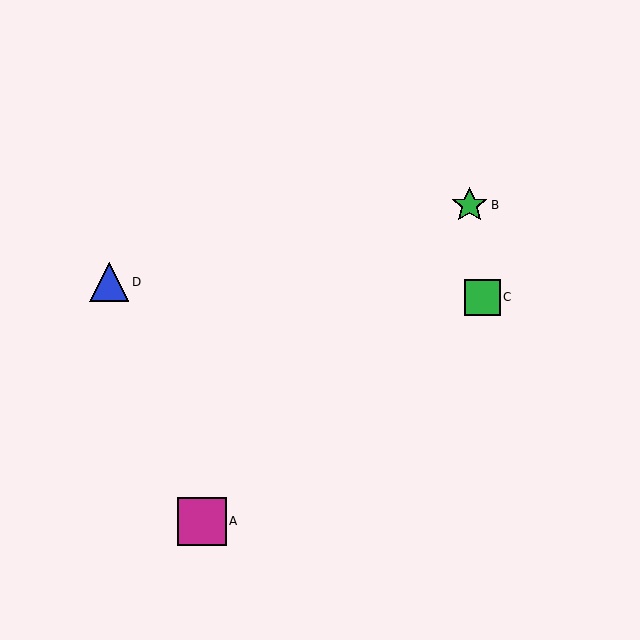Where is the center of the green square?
The center of the green square is at (482, 297).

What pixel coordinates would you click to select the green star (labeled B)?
Click at (470, 205) to select the green star B.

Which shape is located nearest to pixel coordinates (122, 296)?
The blue triangle (labeled D) at (109, 282) is nearest to that location.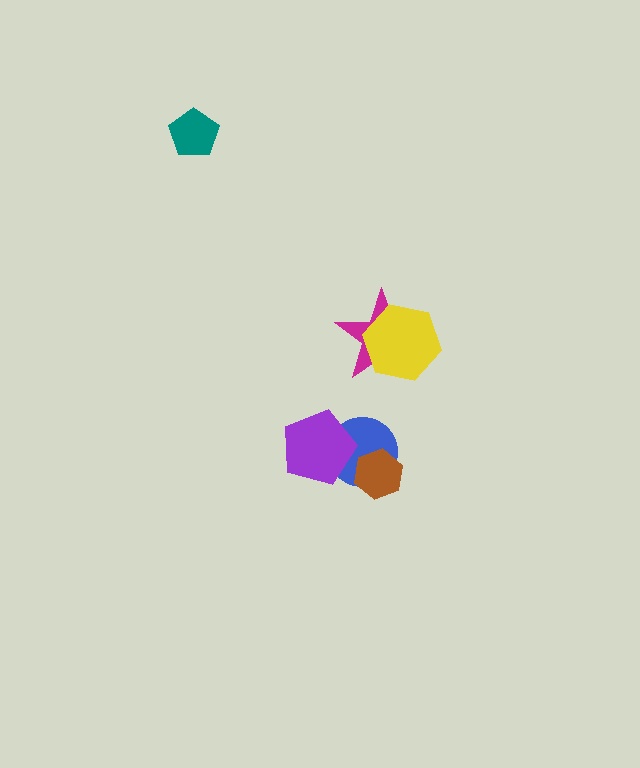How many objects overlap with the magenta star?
1 object overlaps with the magenta star.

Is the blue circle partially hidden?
Yes, it is partially covered by another shape.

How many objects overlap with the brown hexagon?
1 object overlaps with the brown hexagon.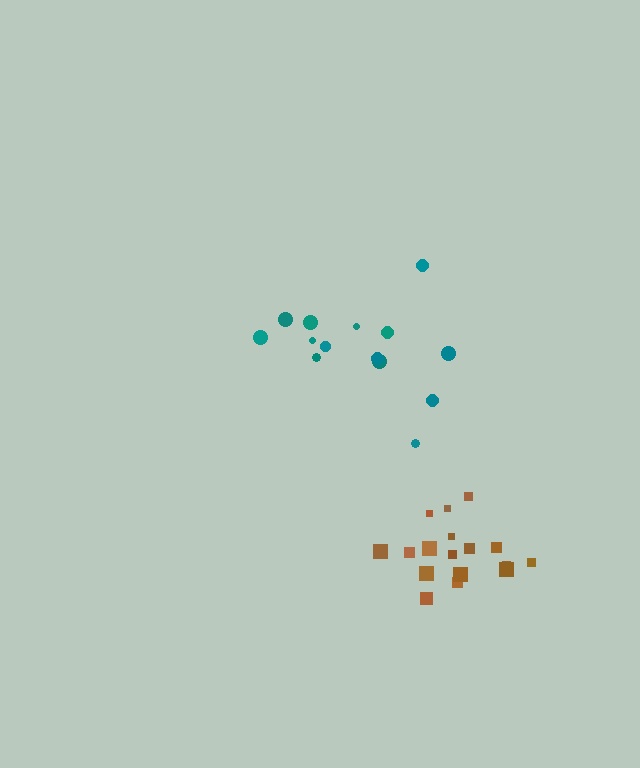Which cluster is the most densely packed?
Brown.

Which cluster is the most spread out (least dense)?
Teal.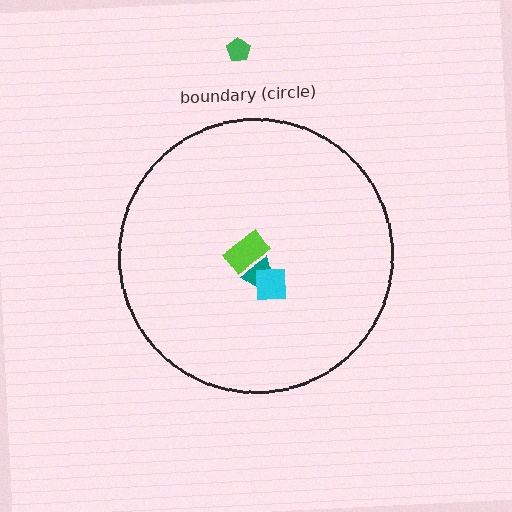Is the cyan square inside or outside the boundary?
Inside.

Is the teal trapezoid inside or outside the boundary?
Inside.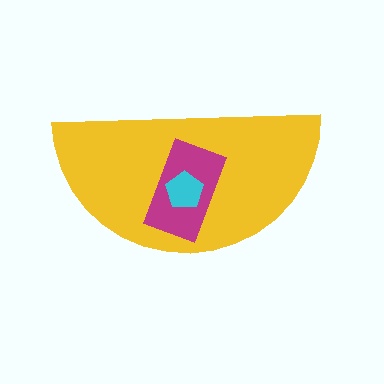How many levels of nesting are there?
3.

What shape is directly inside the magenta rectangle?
The cyan pentagon.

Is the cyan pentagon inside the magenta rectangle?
Yes.